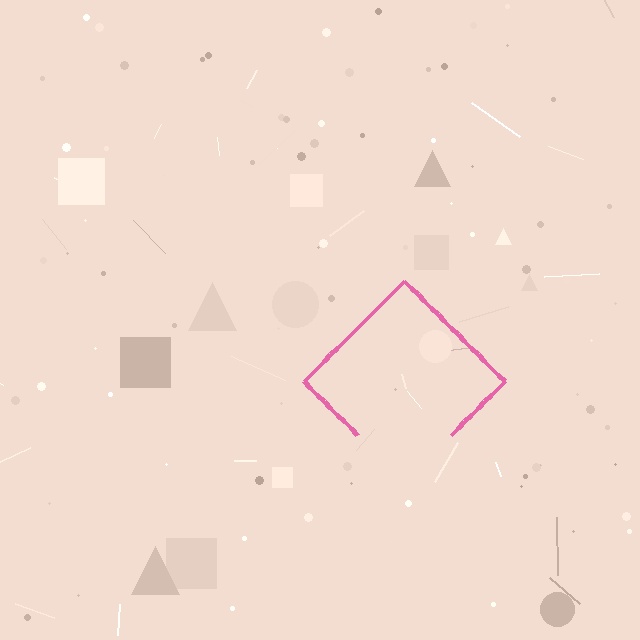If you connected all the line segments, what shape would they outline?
They would outline a diamond.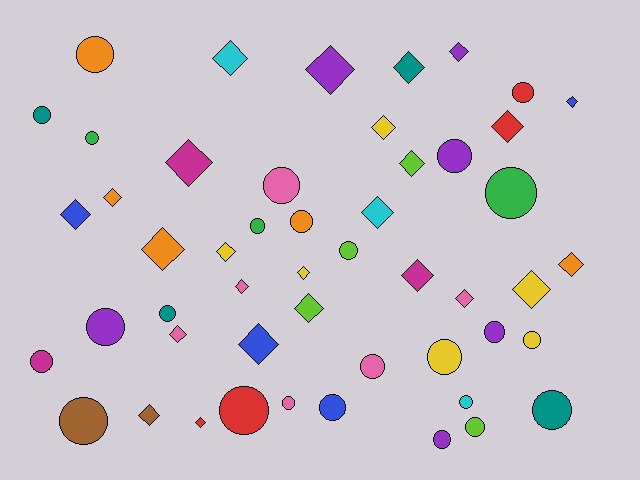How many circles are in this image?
There are 25 circles.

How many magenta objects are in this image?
There are 3 magenta objects.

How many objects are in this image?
There are 50 objects.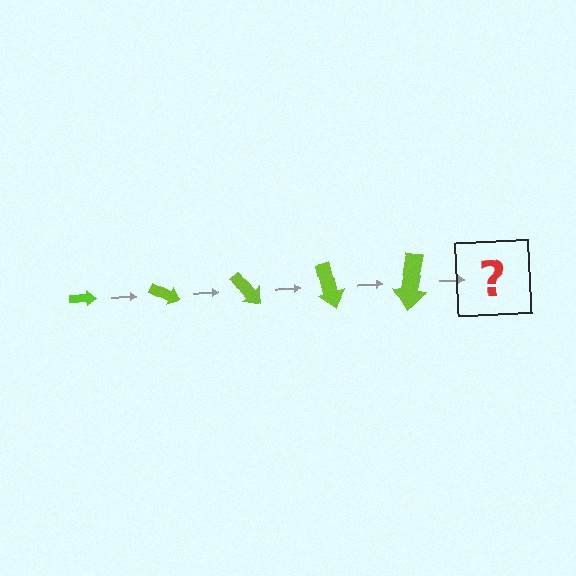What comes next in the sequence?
The next element should be an arrow, larger than the previous one and rotated 125 degrees from the start.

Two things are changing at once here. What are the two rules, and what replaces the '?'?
The two rules are that the arrow grows larger each step and it rotates 25 degrees each step. The '?' should be an arrow, larger than the previous one and rotated 125 degrees from the start.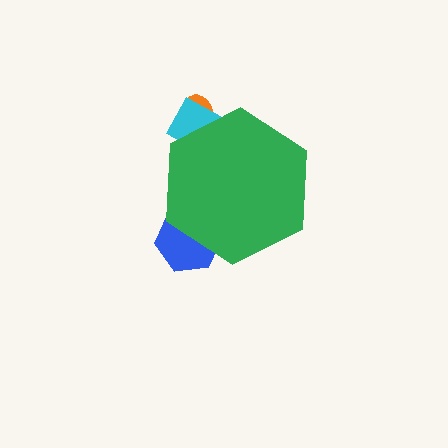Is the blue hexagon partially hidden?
Yes, the blue hexagon is partially hidden behind the green hexagon.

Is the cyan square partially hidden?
Yes, the cyan square is partially hidden behind the green hexagon.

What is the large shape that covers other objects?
A green hexagon.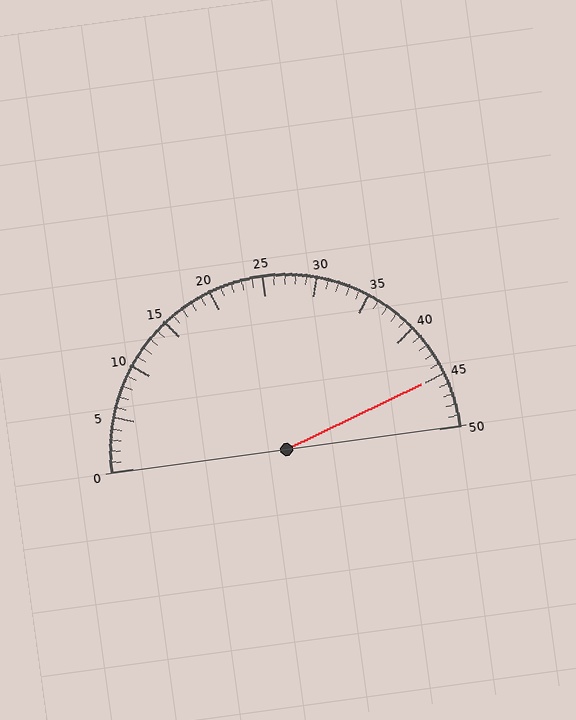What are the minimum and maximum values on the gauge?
The gauge ranges from 0 to 50.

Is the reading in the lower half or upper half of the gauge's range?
The reading is in the upper half of the range (0 to 50).